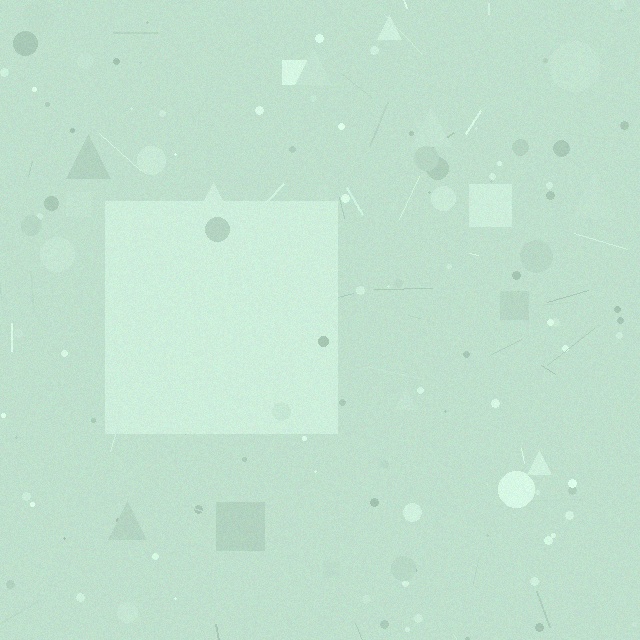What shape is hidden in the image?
A square is hidden in the image.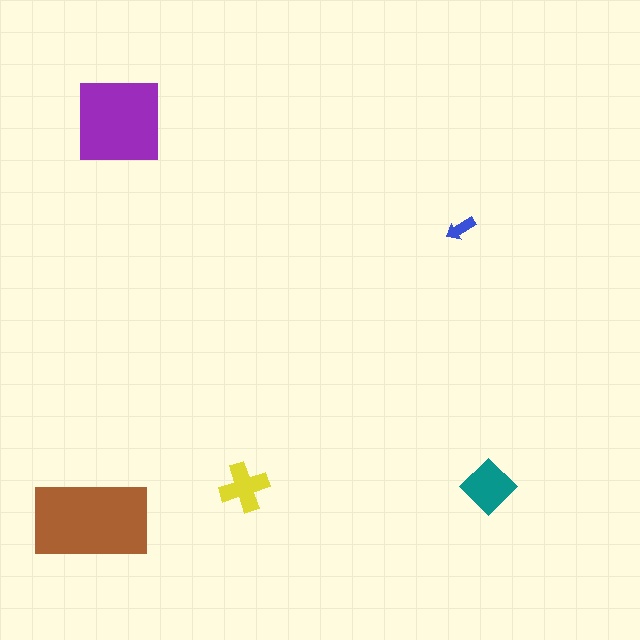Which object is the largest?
The brown rectangle.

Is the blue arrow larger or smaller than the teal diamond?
Smaller.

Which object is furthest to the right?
The teal diamond is rightmost.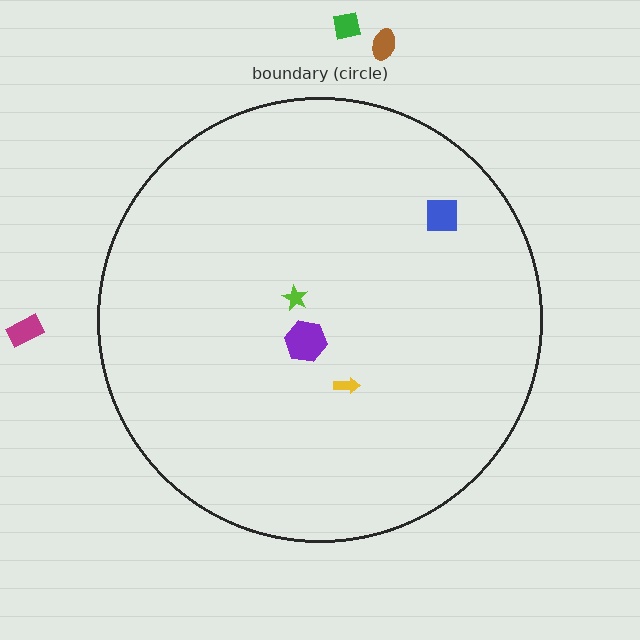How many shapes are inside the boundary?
4 inside, 3 outside.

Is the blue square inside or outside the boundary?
Inside.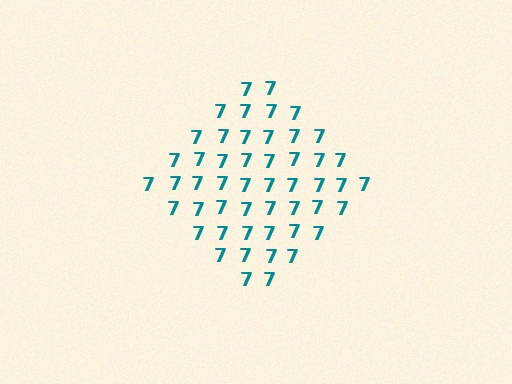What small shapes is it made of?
It is made of small digit 7's.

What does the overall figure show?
The overall figure shows a diamond.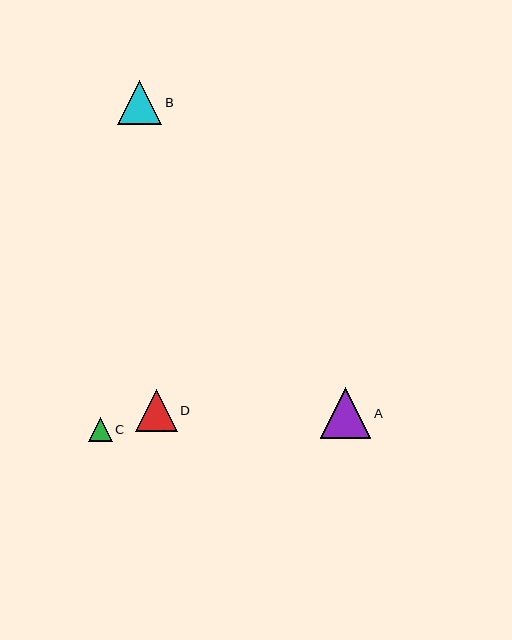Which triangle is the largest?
Triangle A is the largest with a size of approximately 50 pixels.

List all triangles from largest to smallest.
From largest to smallest: A, B, D, C.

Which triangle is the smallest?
Triangle C is the smallest with a size of approximately 24 pixels.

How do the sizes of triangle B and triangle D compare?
Triangle B and triangle D are approximately the same size.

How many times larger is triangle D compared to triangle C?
Triangle D is approximately 1.8 times the size of triangle C.